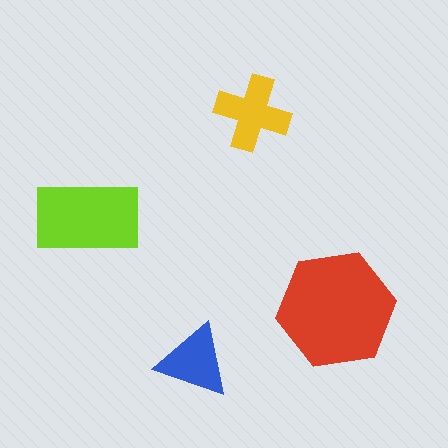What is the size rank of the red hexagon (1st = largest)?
1st.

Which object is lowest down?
The blue triangle is bottommost.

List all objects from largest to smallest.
The red hexagon, the lime rectangle, the yellow cross, the blue triangle.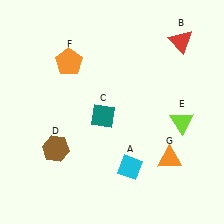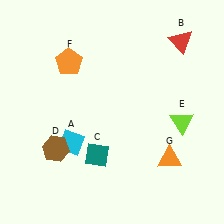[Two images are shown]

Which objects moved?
The objects that moved are: the cyan diamond (A), the teal diamond (C).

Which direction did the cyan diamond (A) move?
The cyan diamond (A) moved left.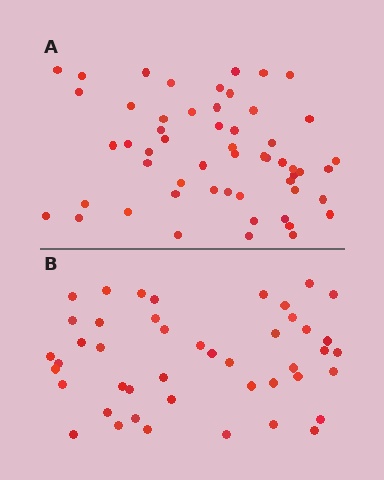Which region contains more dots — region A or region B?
Region A (the top region) has more dots.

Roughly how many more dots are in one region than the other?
Region A has roughly 10 or so more dots than region B.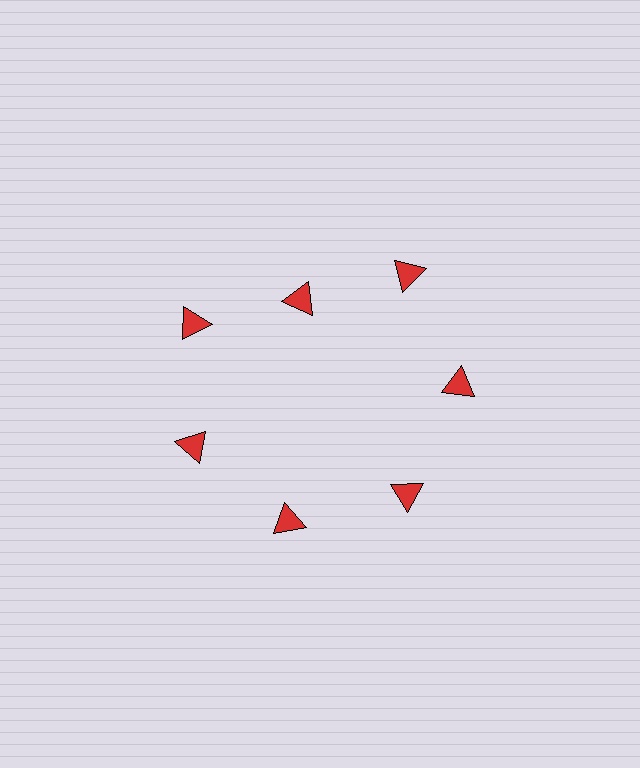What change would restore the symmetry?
The symmetry would be restored by moving it outward, back onto the ring so that all 7 triangles sit at equal angles and equal distance from the center.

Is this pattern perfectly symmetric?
No. The 7 red triangles are arranged in a ring, but one element near the 12 o'clock position is pulled inward toward the center, breaking the 7-fold rotational symmetry.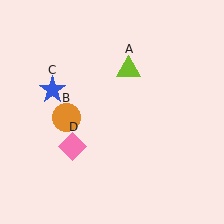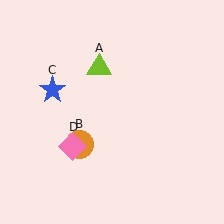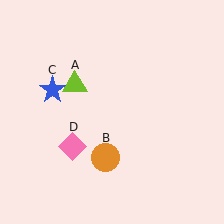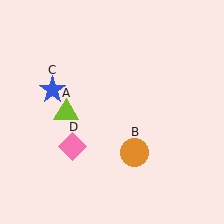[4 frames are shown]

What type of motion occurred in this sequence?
The lime triangle (object A), orange circle (object B) rotated counterclockwise around the center of the scene.